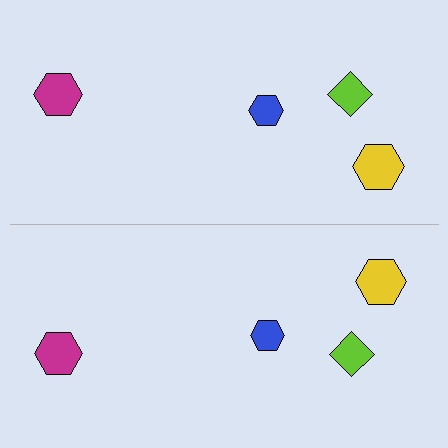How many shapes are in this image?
There are 8 shapes in this image.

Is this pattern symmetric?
Yes, this pattern has bilateral (reflection) symmetry.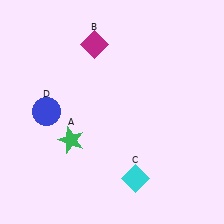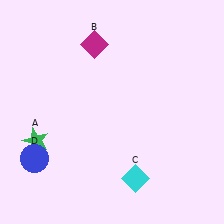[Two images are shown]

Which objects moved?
The objects that moved are: the green star (A), the blue circle (D).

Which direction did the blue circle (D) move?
The blue circle (D) moved down.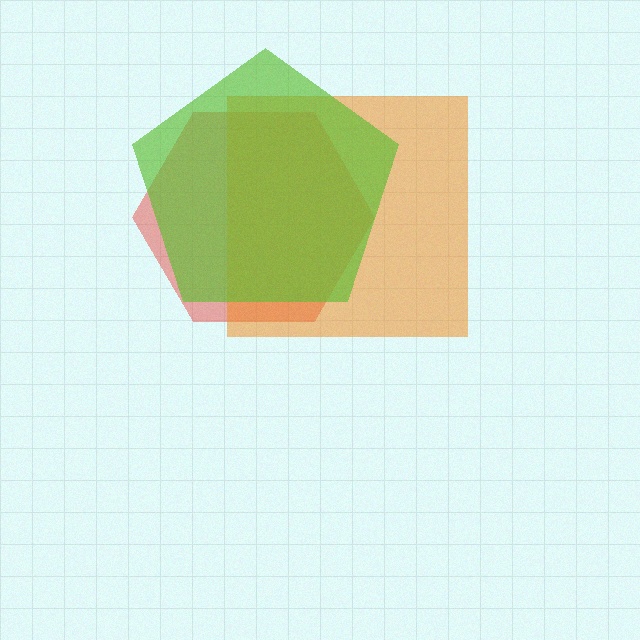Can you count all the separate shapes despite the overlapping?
Yes, there are 3 separate shapes.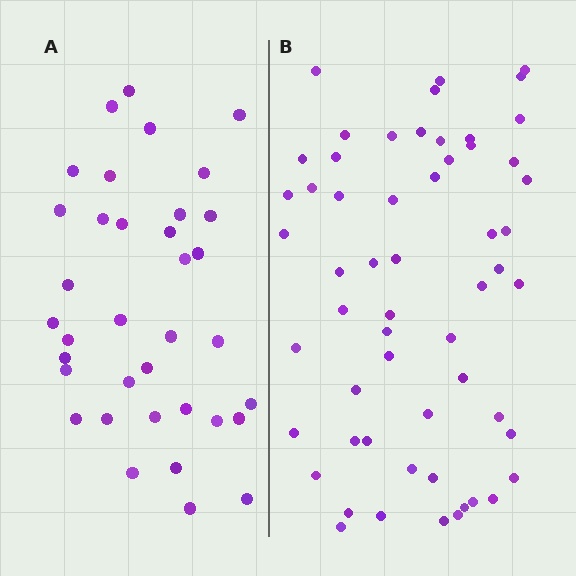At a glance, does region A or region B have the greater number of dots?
Region B (the right region) has more dots.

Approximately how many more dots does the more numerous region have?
Region B has approximately 20 more dots than region A.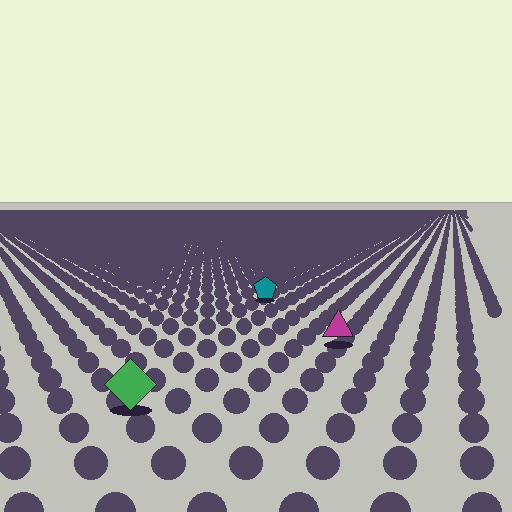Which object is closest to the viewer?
The green diamond is closest. The texture marks near it are larger and more spread out.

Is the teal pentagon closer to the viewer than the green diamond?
No. The green diamond is closer — you can tell from the texture gradient: the ground texture is coarser near it.